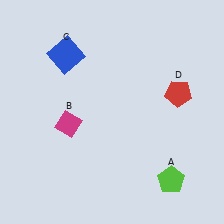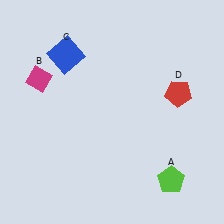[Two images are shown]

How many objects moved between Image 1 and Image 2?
1 object moved between the two images.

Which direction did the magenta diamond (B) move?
The magenta diamond (B) moved up.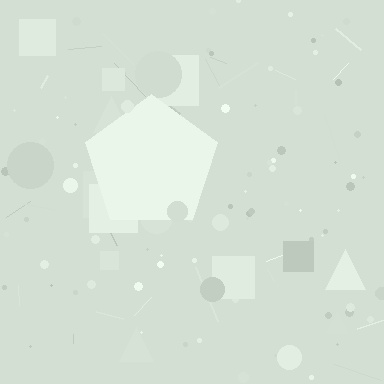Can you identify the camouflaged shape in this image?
The camouflaged shape is a pentagon.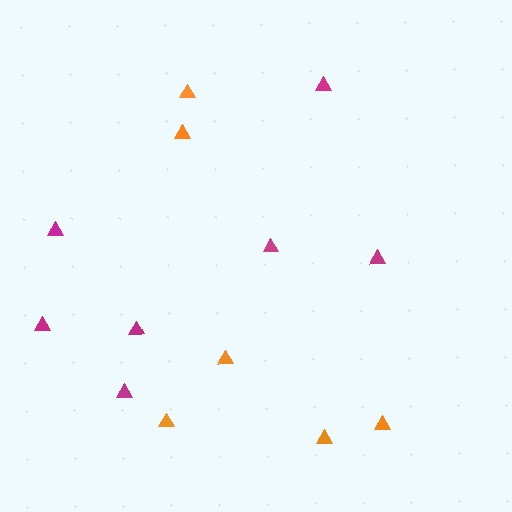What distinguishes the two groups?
There are 2 groups: one group of orange triangles (6) and one group of magenta triangles (7).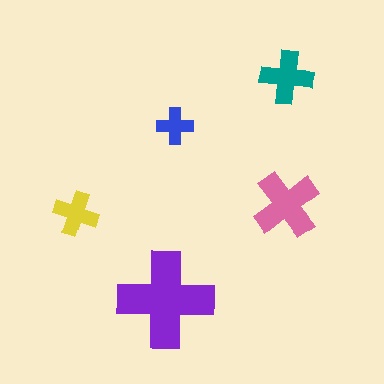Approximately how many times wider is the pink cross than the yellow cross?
About 1.5 times wider.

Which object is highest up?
The teal cross is topmost.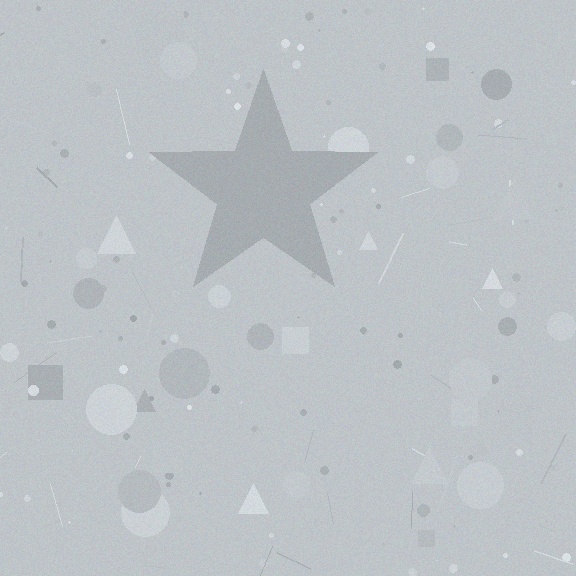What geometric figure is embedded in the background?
A star is embedded in the background.